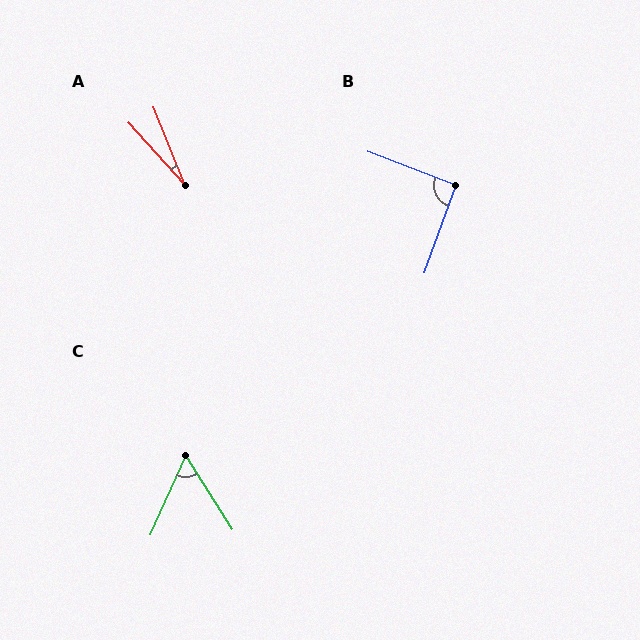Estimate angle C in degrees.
Approximately 56 degrees.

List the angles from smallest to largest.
A (20°), C (56°), B (91°).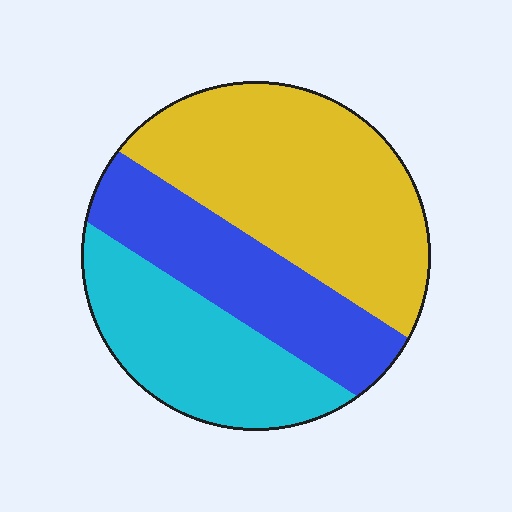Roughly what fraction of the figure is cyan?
Cyan takes up about one quarter (1/4) of the figure.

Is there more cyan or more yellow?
Yellow.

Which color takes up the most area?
Yellow, at roughly 45%.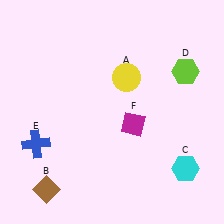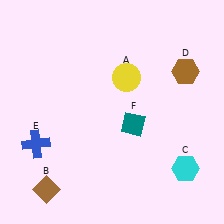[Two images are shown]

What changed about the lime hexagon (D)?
In Image 1, D is lime. In Image 2, it changed to brown.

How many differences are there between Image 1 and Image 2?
There are 2 differences between the two images.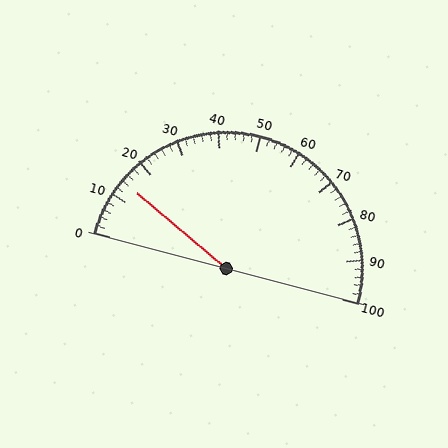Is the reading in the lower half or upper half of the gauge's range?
The reading is in the lower half of the range (0 to 100).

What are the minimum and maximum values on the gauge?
The gauge ranges from 0 to 100.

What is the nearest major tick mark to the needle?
The nearest major tick mark is 10.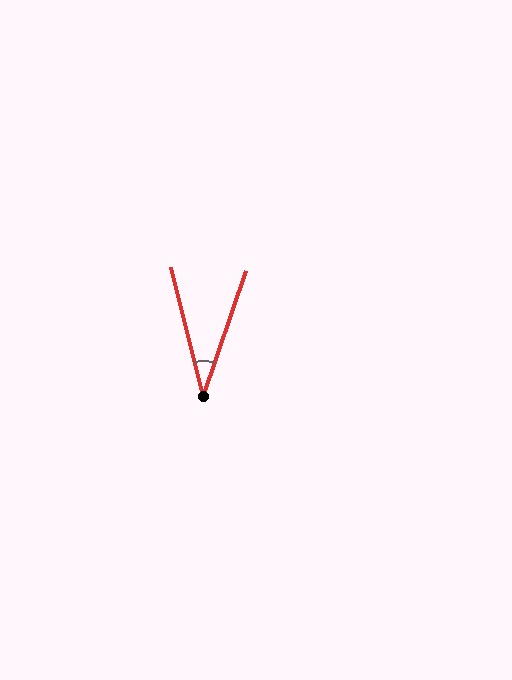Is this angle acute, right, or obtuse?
It is acute.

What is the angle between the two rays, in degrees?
Approximately 33 degrees.